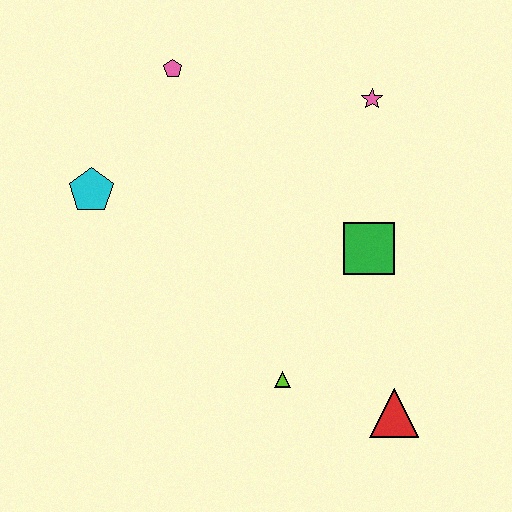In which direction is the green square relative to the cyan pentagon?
The green square is to the right of the cyan pentagon.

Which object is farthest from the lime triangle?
The pink pentagon is farthest from the lime triangle.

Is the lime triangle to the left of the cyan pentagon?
No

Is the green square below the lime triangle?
No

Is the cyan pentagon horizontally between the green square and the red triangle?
No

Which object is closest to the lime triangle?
The red triangle is closest to the lime triangle.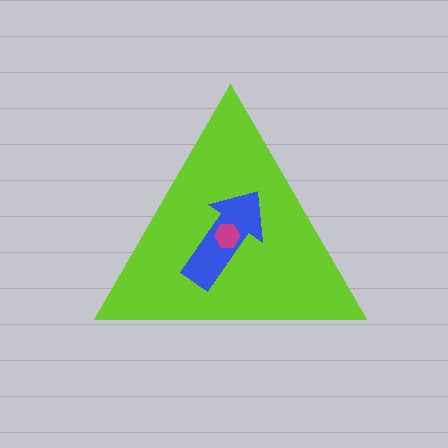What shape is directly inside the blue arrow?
The magenta hexagon.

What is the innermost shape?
The magenta hexagon.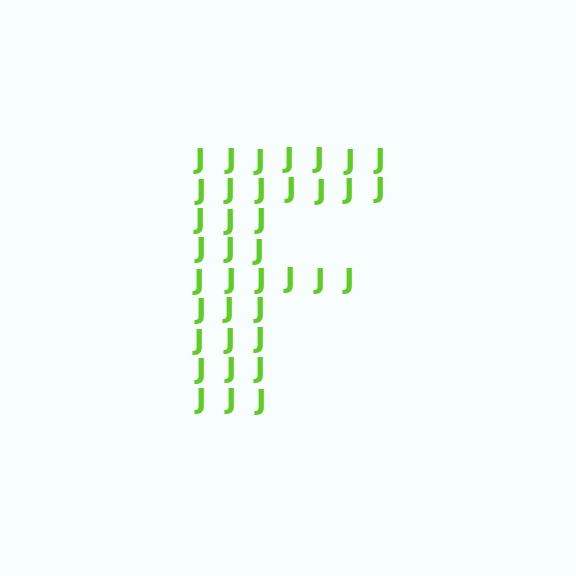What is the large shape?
The large shape is the letter F.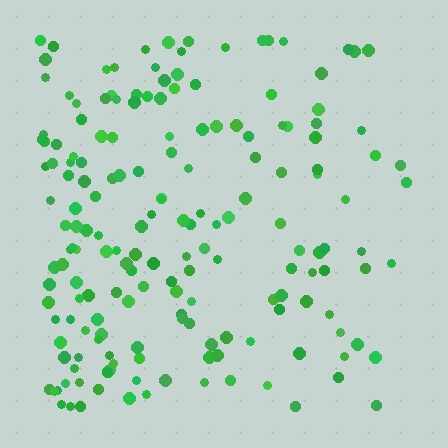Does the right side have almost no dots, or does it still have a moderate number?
Still a moderate number, just noticeably fewer than the left.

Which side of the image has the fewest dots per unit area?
The right.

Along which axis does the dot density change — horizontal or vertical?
Horizontal.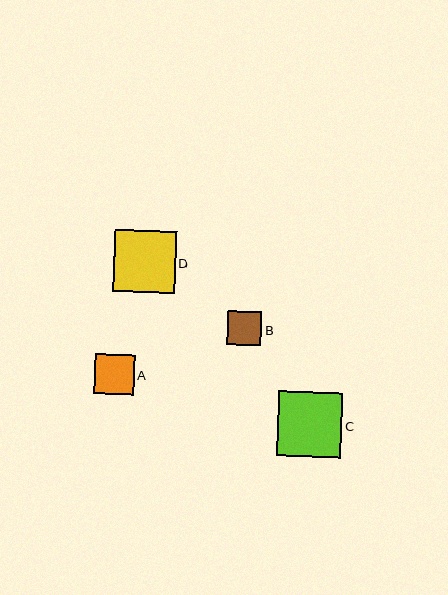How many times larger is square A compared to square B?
Square A is approximately 1.1 times the size of square B.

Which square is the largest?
Square C is the largest with a size of approximately 65 pixels.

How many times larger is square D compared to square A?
Square D is approximately 1.6 times the size of square A.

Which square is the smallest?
Square B is the smallest with a size of approximately 35 pixels.